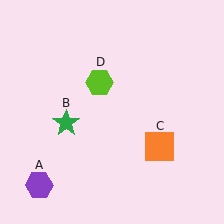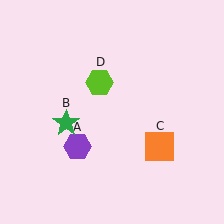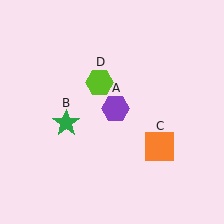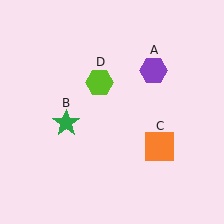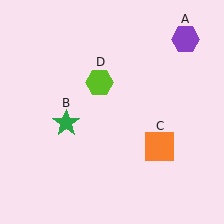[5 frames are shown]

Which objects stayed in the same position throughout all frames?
Green star (object B) and orange square (object C) and lime hexagon (object D) remained stationary.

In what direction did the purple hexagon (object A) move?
The purple hexagon (object A) moved up and to the right.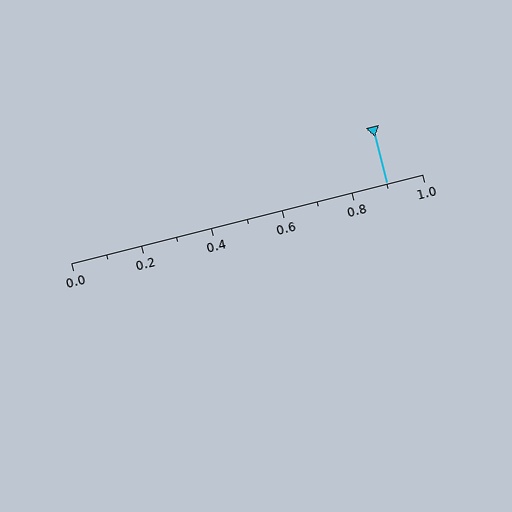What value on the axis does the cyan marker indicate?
The marker indicates approximately 0.9.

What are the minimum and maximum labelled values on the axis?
The axis runs from 0.0 to 1.0.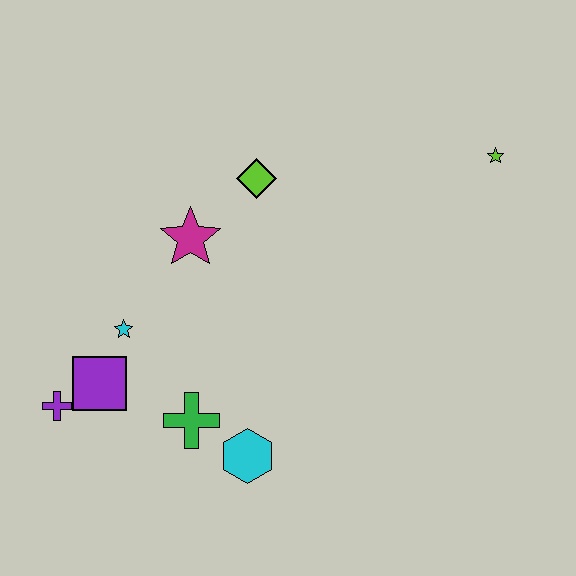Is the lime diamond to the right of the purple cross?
Yes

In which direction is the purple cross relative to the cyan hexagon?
The purple cross is to the left of the cyan hexagon.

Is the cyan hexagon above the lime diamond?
No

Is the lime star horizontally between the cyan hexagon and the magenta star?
No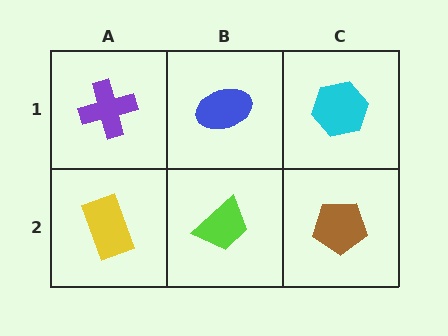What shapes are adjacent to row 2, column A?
A purple cross (row 1, column A), a lime trapezoid (row 2, column B).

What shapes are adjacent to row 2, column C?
A cyan hexagon (row 1, column C), a lime trapezoid (row 2, column B).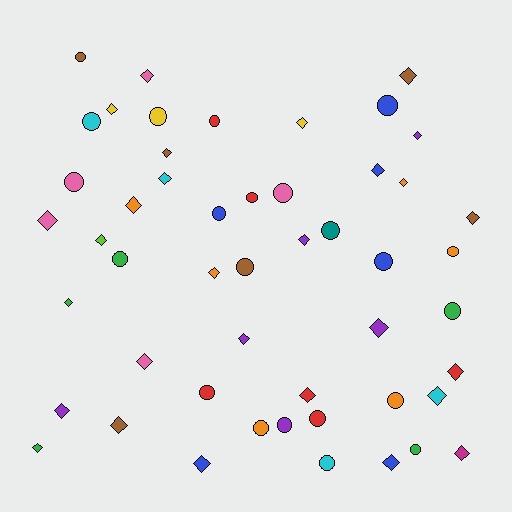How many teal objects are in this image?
There is 1 teal object.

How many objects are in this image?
There are 50 objects.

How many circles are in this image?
There are 22 circles.